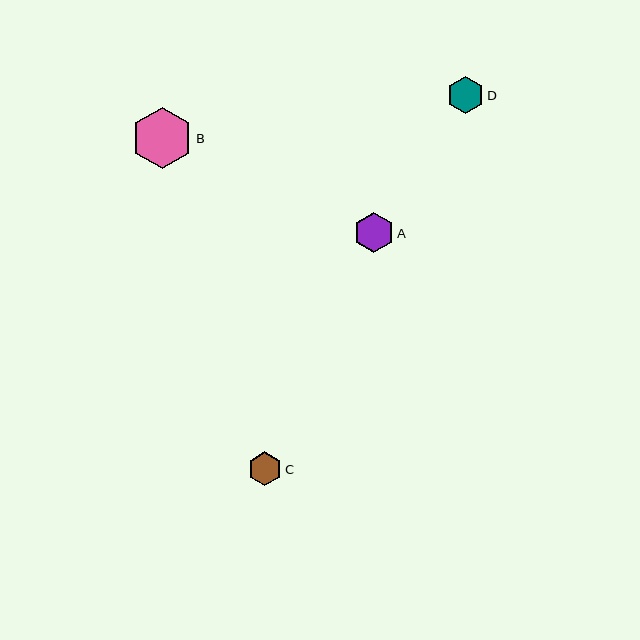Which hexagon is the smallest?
Hexagon C is the smallest with a size of approximately 34 pixels.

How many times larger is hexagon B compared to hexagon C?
Hexagon B is approximately 1.8 times the size of hexagon C.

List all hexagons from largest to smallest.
From largest to smallest: B, A, D, C.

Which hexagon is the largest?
Hexagon B is the largest with a size of approximately 61 pixels.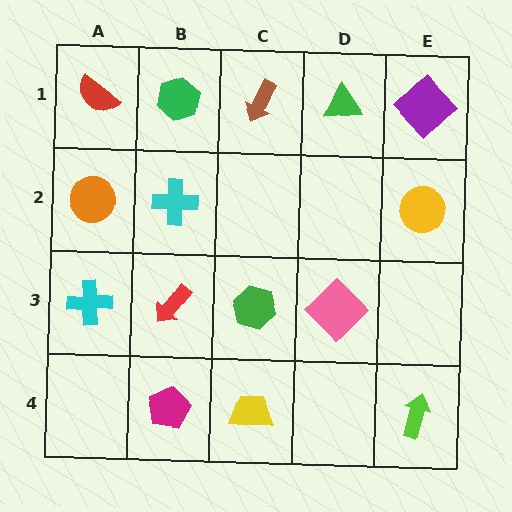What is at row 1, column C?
A brown arrow.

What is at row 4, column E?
A lime arrow.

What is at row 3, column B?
A red arrow.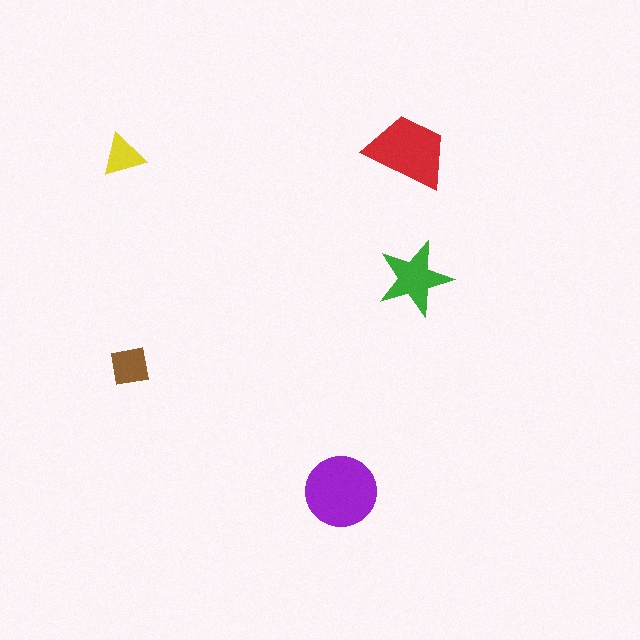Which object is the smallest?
The yellow triangle.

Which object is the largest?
The purple circle.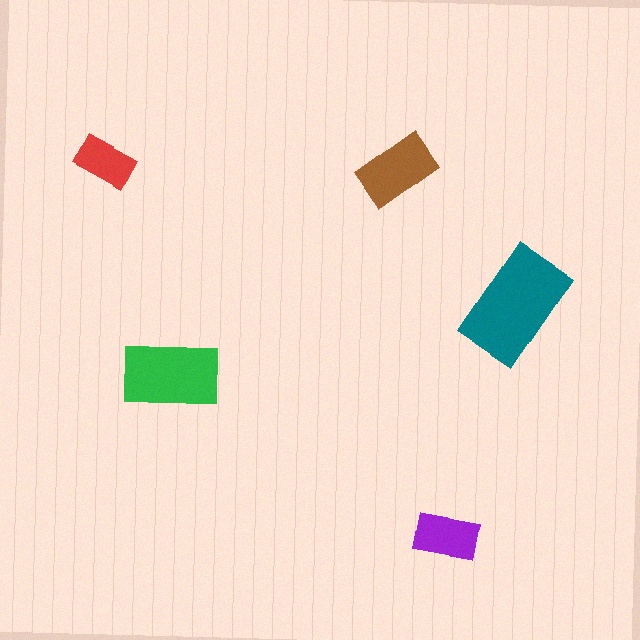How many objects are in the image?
There are 5 objects in the image.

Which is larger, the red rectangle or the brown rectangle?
The brown one.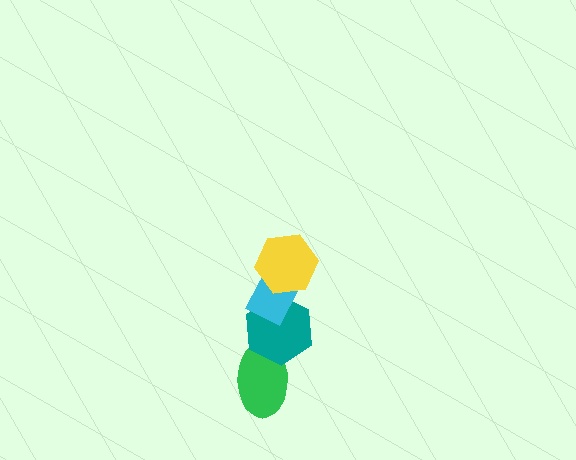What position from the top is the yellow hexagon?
The yellow hexagon is 1st from the top.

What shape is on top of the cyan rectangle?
The yellow hexagon is on top of the cyan rectangle.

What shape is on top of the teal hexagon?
The cyan rectangle is on top of the teal hexagon.